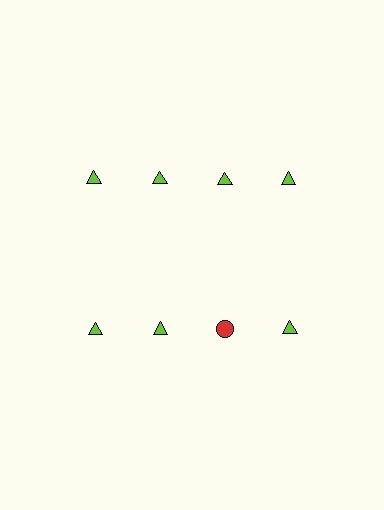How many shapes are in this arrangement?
There are 8 shapes arranged in a grid pattern.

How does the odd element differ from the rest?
It differs in both color (red instead of lime) and shape (circle instead of triangle).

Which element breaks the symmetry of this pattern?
The red circle in the second row, center column breaks the symmetry. All other shapes are lime triangles.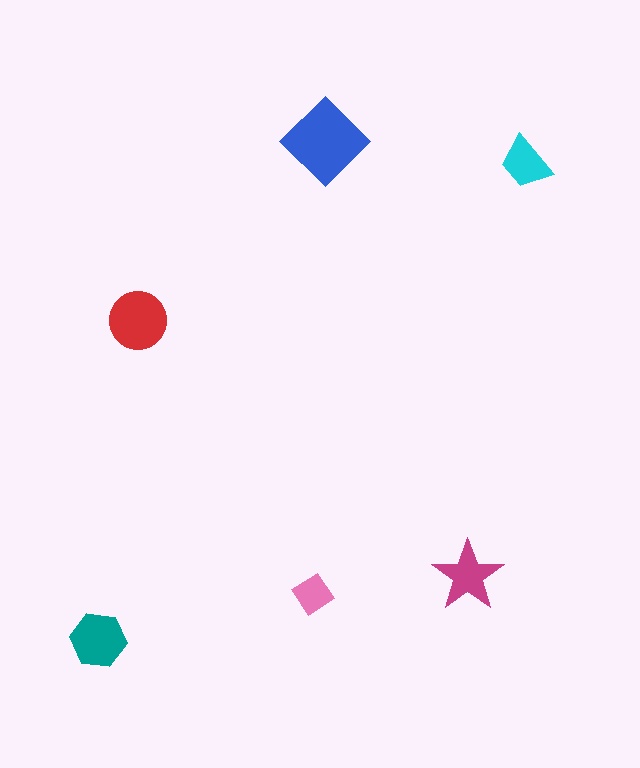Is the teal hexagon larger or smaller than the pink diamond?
Larger.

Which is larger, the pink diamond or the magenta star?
The magenta star.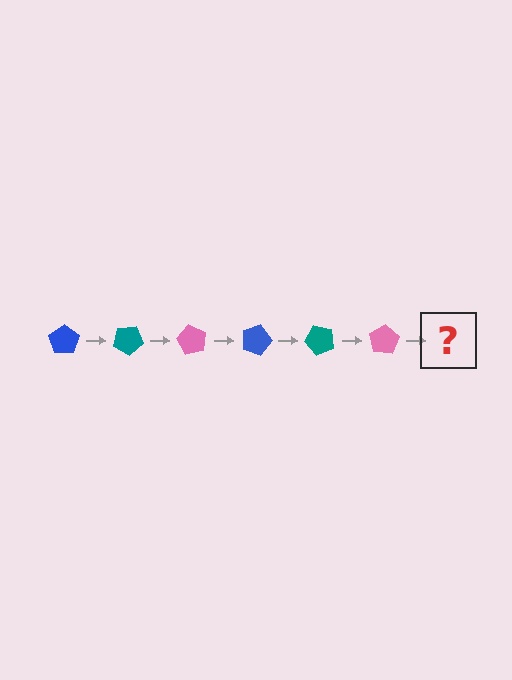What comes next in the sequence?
The next element should be a blue pentagon, rotated 180 degrees from the start.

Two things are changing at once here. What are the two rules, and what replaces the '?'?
The two rules are that it rotates 30 degrees each step and the color cycles through blue, teal, and pink. The '?' should be a blue pentagon, rotated 180 degrees from the start.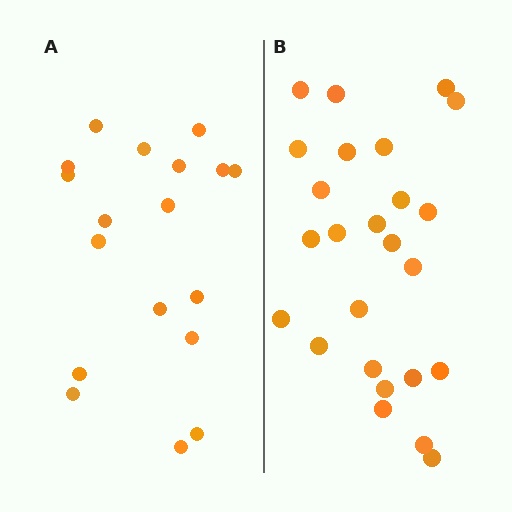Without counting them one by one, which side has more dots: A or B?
Region B (the right region) has more dots.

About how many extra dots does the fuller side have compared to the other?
Region B has roughly 8 or so more dots than region A.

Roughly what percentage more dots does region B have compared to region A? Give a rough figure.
About 40% more.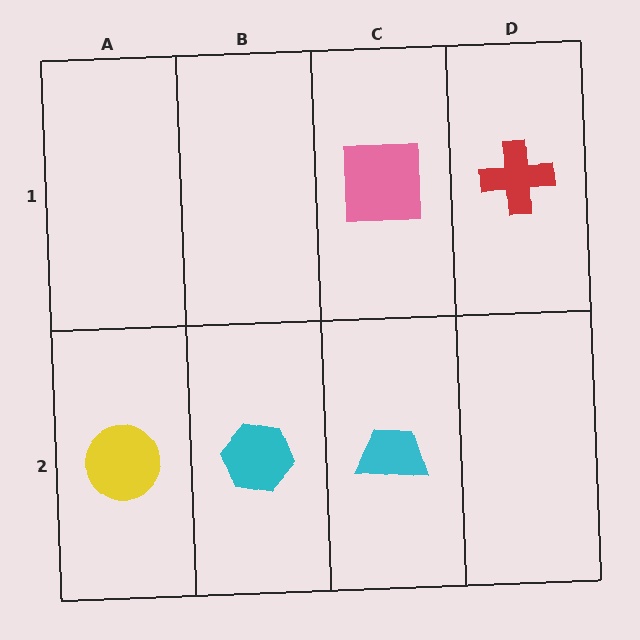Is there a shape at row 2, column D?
No, that cell is empty.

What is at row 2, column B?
A cyan hexagon.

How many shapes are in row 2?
3 shapes.